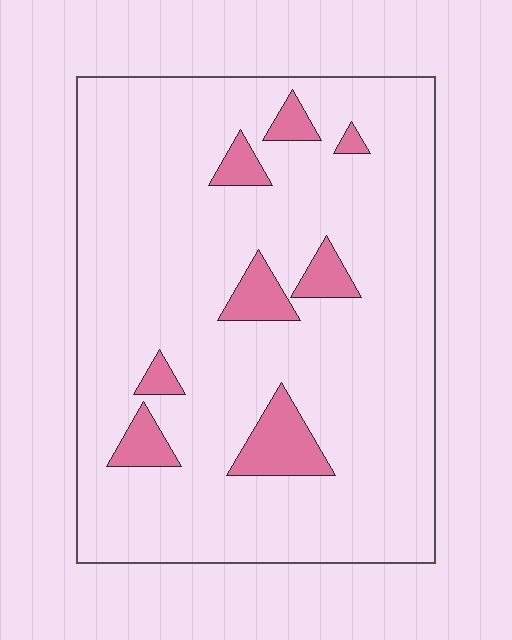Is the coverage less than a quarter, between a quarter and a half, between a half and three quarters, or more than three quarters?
Less than a quarter.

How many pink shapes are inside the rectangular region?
8.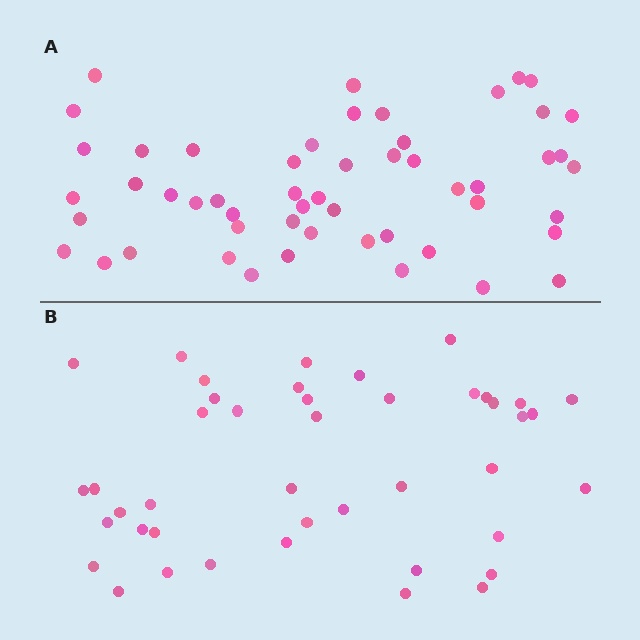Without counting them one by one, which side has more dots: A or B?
Region A (the top region) has more dots.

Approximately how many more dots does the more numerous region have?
Region A has roughly 10 or so more dots than region B.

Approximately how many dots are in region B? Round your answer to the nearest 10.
About 40 dots. (The exact count is 43, which rounds to 40.)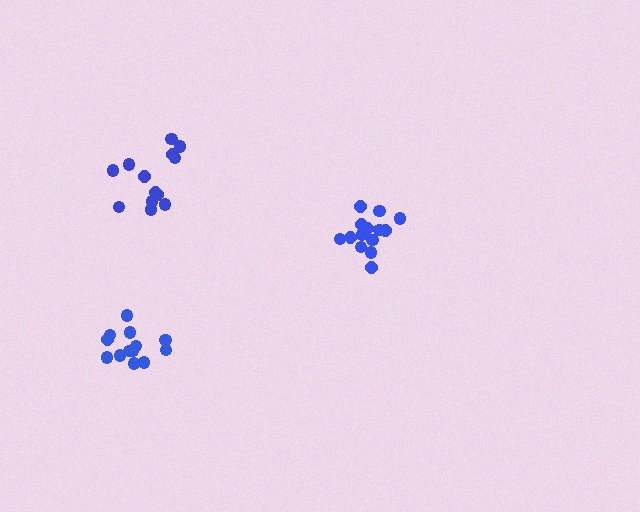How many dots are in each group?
Group 1: 14 dots, Group 2: 13 dots, Group 3: 13 dots (40 total).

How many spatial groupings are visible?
There are 3 spatial groupings.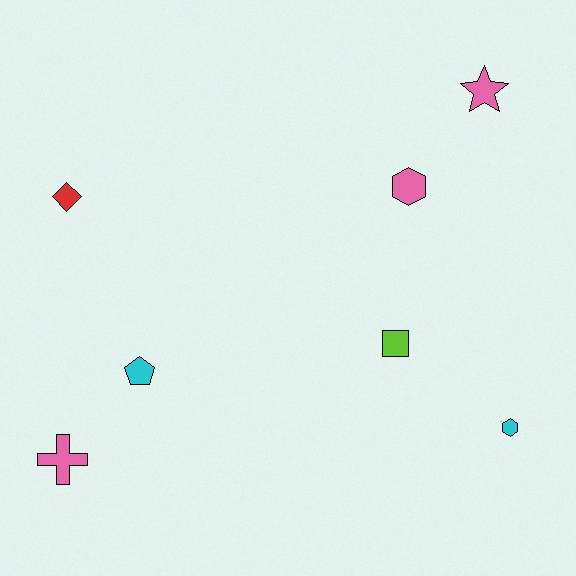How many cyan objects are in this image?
There are 2 cyan objects.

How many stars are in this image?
There is 1 star.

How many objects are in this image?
There are 7 objects.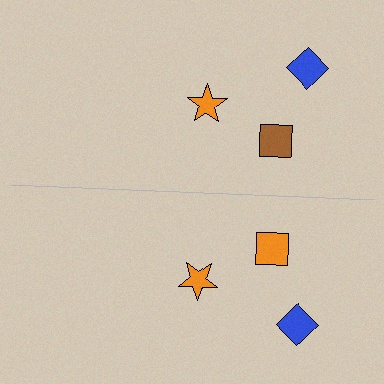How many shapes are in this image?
There are 6 shapes in this image.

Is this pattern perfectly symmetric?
No, the pattern is not perfectly symmetric. The orange square on the bottom side breaks the symmetry — its mirror counterpart is brown.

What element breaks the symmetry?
The orange square on the bottom side breaks the symmetry — its mirror counterpart is brown.